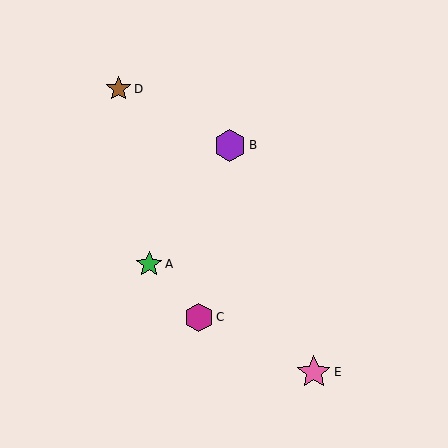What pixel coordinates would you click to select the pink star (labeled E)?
Click at (314, 372) to select the pink star E.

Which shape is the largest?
The pink star (labeled E) is the largest.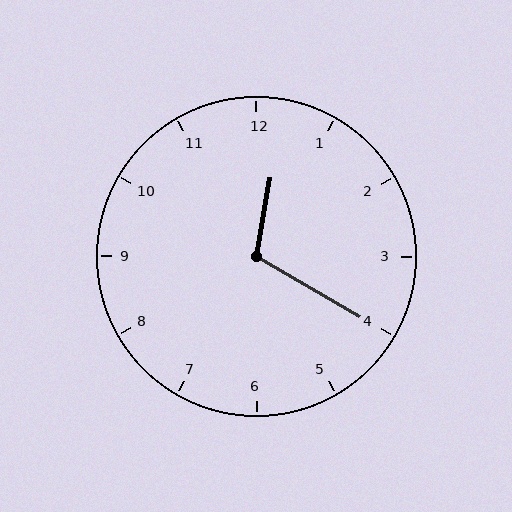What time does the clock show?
12:20.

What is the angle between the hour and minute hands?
Approximately 110 degrees.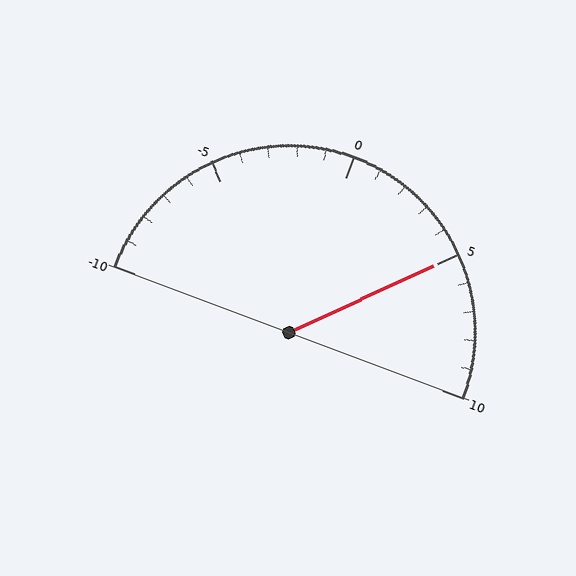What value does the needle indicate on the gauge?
The needle indicates approximately 5.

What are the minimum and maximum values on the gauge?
The gauge ranges from -10 to 10.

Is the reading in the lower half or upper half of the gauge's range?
The reading is in the upper half of the range (-10 to 10).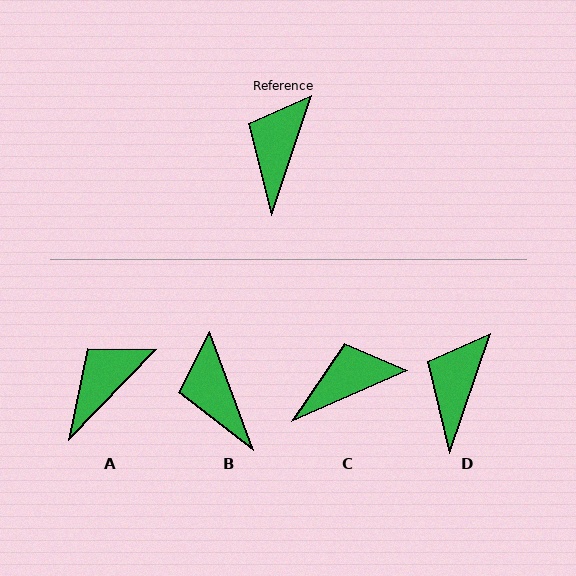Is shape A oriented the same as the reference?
No, it is off by about 25 degrees.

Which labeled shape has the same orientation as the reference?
D.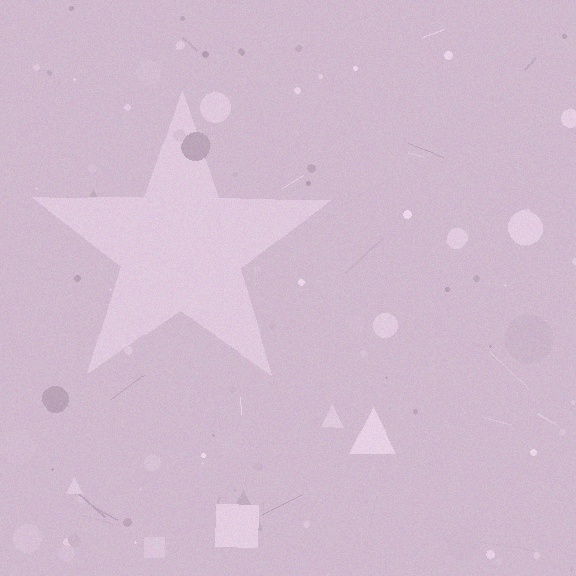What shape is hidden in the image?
A star is hidden in the image.